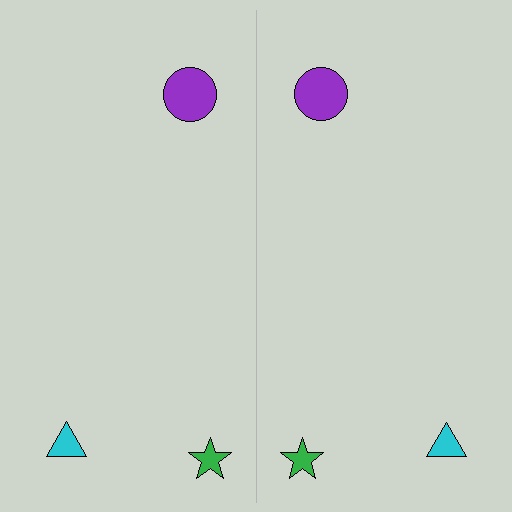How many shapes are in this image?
There are 6 shapes in this image.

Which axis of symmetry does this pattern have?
The pattern has a vertical axis of symmetry running through the center of the image.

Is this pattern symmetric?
Yes, this pattern has bilateral (reflection) symmetry.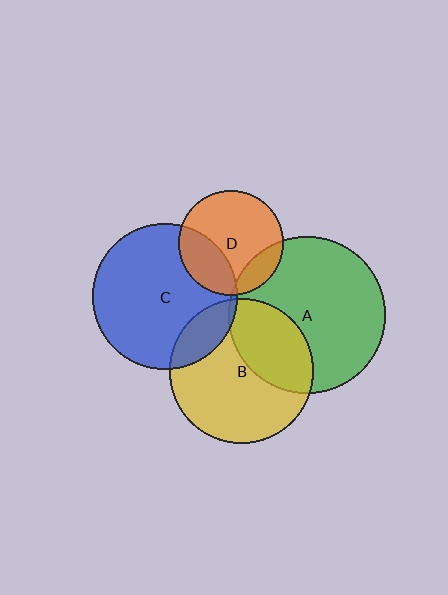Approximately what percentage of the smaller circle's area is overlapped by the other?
Approximately 35%.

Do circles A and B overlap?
Yes.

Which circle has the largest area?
Circle A (green).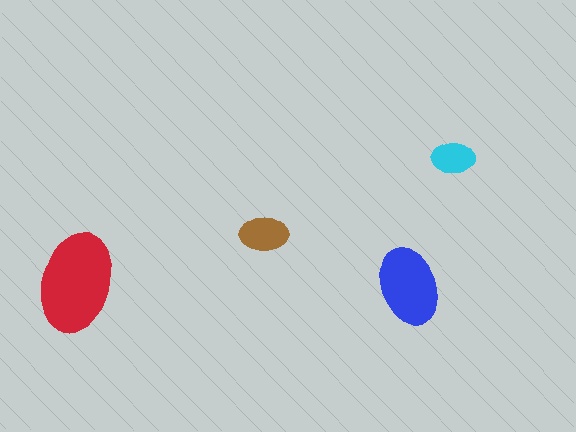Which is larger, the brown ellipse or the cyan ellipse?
The brown one.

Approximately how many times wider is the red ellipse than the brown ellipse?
About 2 times wider.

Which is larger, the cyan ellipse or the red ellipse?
The red one.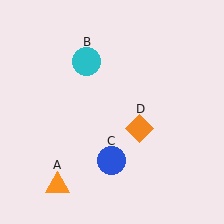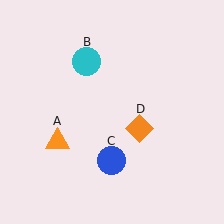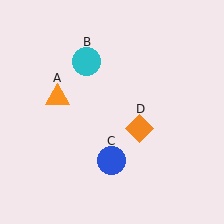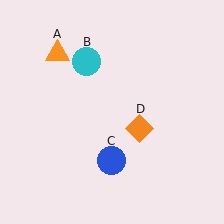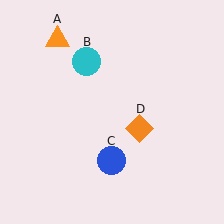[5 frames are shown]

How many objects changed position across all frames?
1 object changed position: orange triangle (object A).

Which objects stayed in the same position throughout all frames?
Cyan circle (object B) and blue circle (object C) and orange diamond (object D) remained stationary.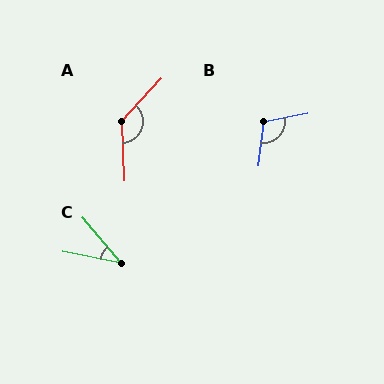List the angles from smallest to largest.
C (39°), B (108°), A (135°).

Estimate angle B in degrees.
Approximately 108 degrees.